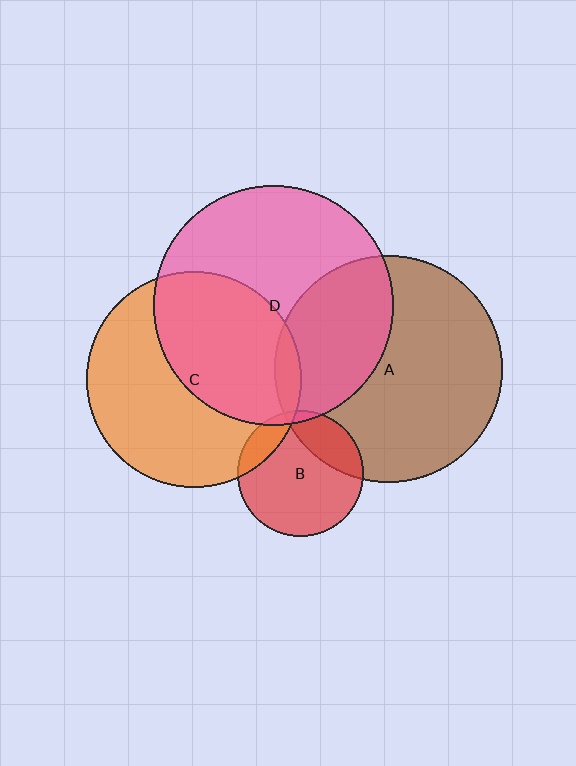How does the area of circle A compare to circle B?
Approximately 3.2 times.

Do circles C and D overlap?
Yes.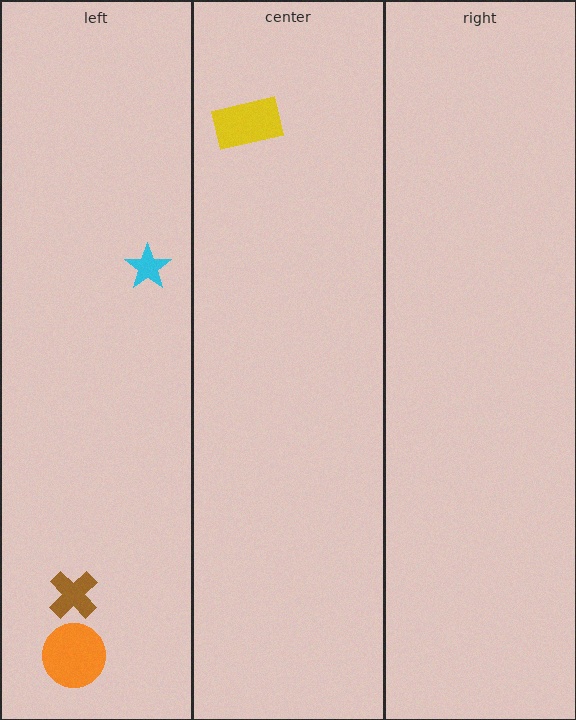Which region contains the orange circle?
The left region.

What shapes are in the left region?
The brown cross, the orange circle, the cyan star.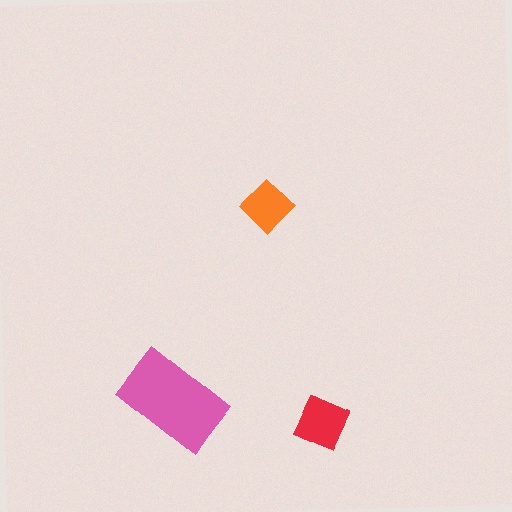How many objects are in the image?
There are 3 objects in the image.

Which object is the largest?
The pink rectangle.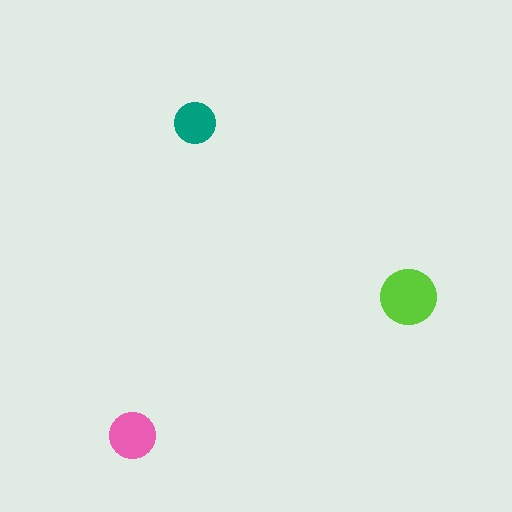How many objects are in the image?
There are 3 objects in the image.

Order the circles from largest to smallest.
the lime one, the pink one, the teal one.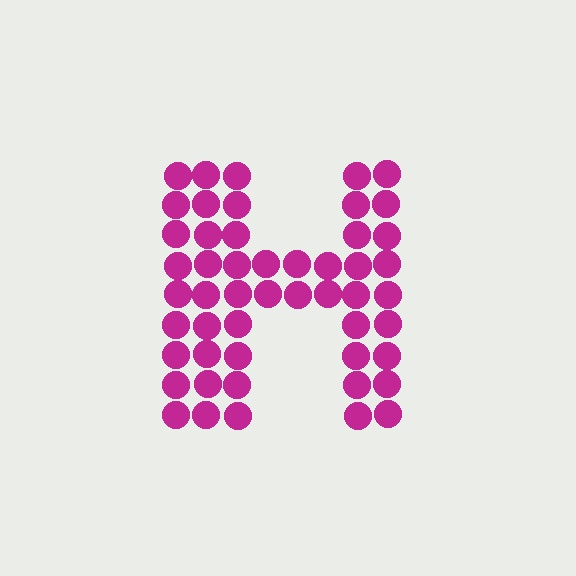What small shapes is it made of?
It is made of small circles.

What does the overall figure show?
The overall figure shows the letter H.